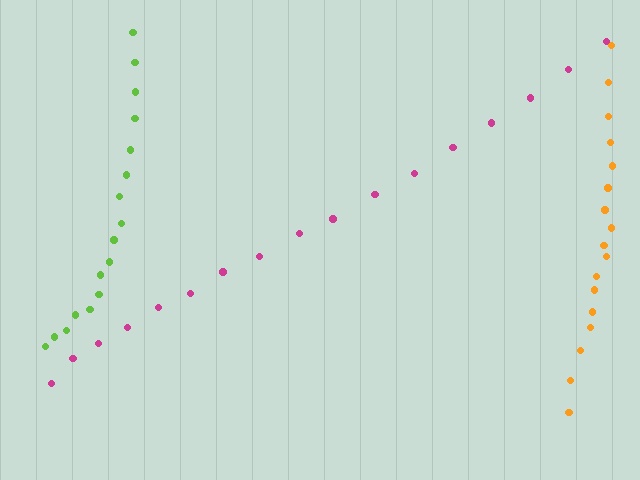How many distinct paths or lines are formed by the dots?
There are 3 distinct paths.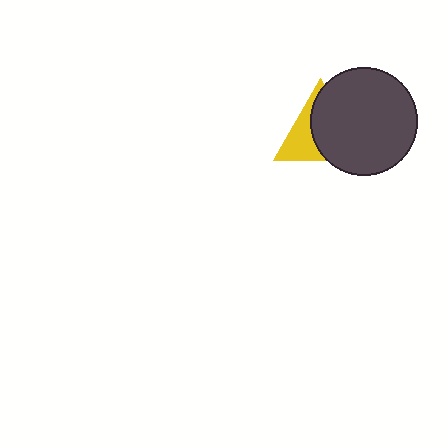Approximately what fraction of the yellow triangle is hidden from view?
Roughly 61% of the yellow triangle is hidden behind the dark gray circle.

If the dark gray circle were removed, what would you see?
You would see the complete yellow triangle.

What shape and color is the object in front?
The object in front is a dark gray circle.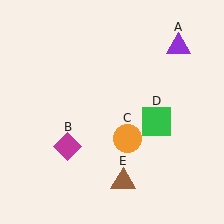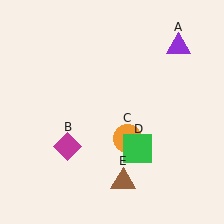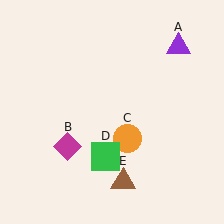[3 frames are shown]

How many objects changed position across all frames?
1 object changed position: green square (object D).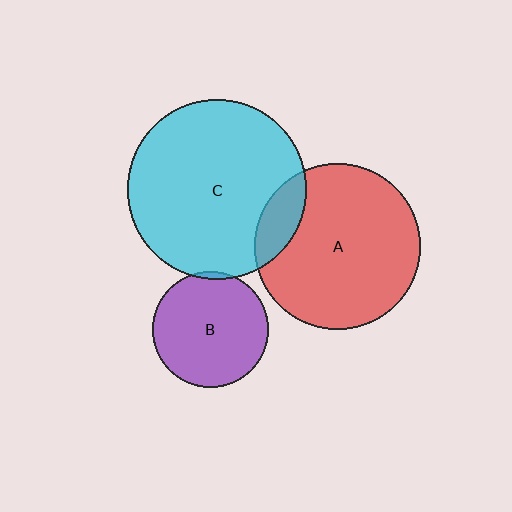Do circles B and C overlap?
Yes.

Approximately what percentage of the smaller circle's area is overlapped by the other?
Approximately 5%.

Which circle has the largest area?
Circle C (cyan).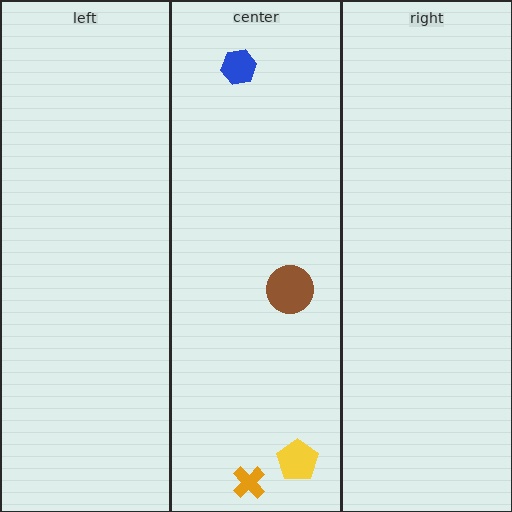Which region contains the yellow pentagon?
The center region.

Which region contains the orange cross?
The center region.